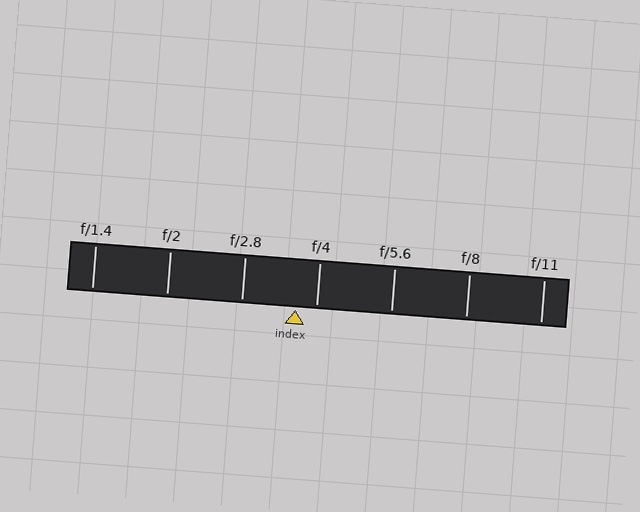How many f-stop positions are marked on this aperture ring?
There are 7 f-stop positions marked.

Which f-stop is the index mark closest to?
The index mark is closest to f/4.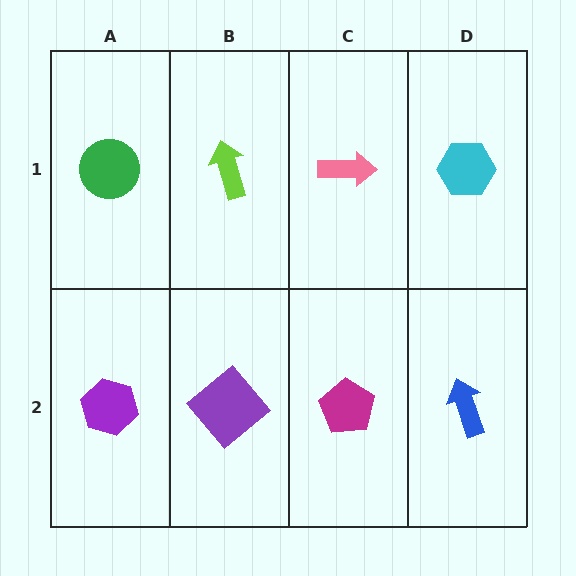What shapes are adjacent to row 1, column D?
A blue arrow (row 2, column D), a pink arrow (row 1, column C).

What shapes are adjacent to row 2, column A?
A green circle (row 1, column A), a purple diamond (row 2, column B).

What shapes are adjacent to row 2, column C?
A pink arrow (row 1, column C), a purple diamond (row 2, column B), a blue arrow (row 2, column D).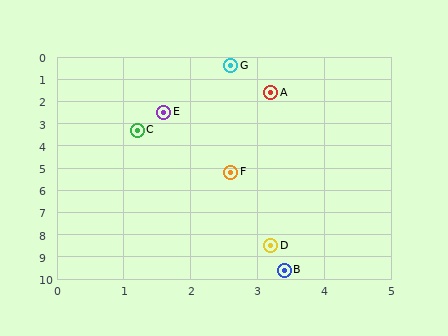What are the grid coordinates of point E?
Point E is at approximately (1.6, 2.5).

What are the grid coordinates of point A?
Point A is at approximately (3.2, 1.6).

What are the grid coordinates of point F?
Point F is at approximately (2.6, 5.2).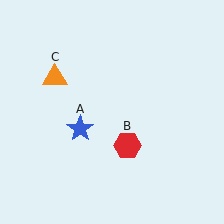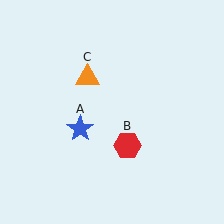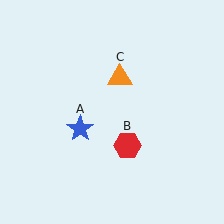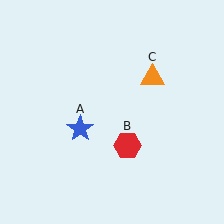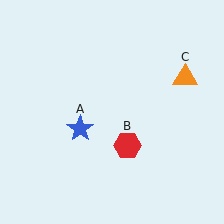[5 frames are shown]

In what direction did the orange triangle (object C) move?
The orange triangle (object C) moved right.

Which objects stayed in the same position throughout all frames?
Blue star (object A) and red hexagon (object B) remained stationary.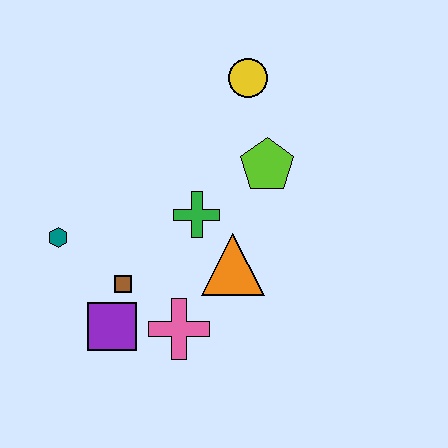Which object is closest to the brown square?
The purple square is closest to the brown square.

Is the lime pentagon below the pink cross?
No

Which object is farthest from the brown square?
The yellow circle is farthest from the brown square.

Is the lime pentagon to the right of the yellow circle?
Yes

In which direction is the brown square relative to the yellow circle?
The brown square is below the yellow circle.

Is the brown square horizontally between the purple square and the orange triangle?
Yes